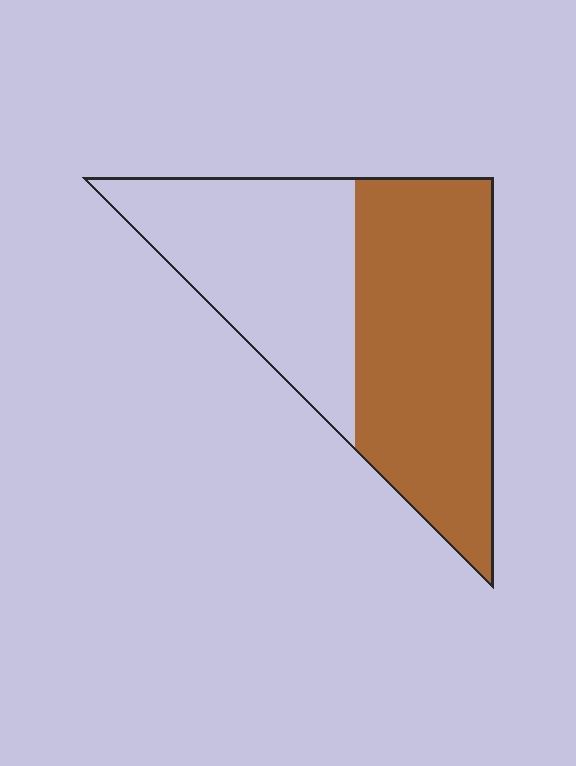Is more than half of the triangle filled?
Yes.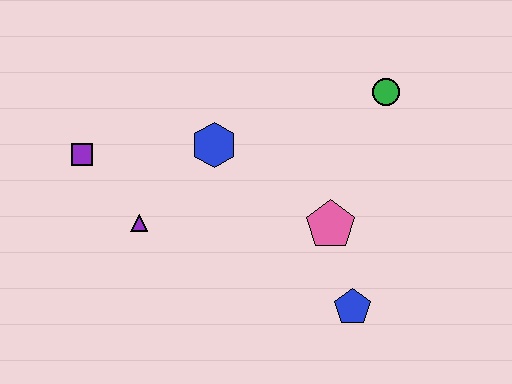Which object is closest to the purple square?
The purple triangle is closest to the purple square.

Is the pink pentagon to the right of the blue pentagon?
No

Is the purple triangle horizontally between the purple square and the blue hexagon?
Yes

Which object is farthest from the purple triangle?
The green circle is farthest from the purple triangle.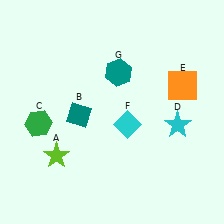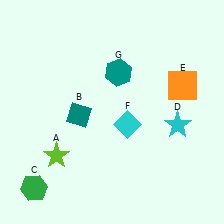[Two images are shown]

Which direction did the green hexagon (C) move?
The green hexagon (C) moved down.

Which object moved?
The green hexagon (C) moved down.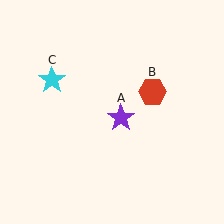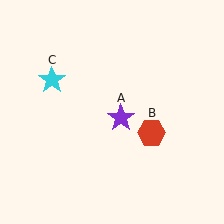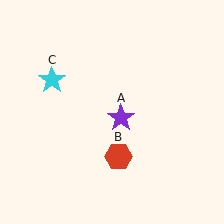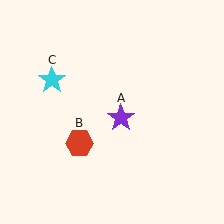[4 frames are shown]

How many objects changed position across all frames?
1 object changed position: red hexagon (object B).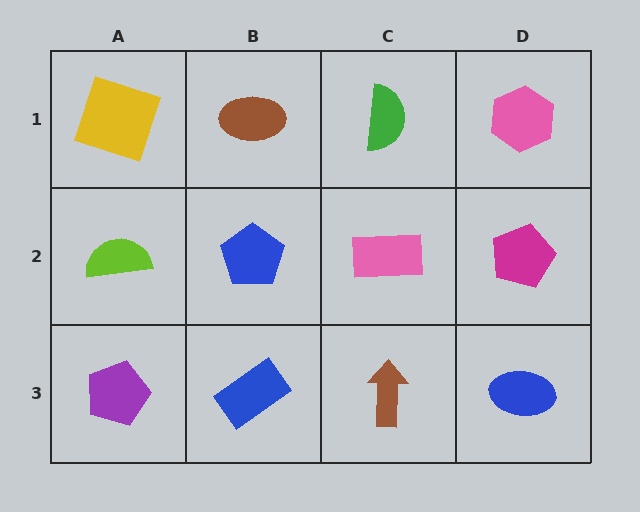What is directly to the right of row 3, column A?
A blue rectangle.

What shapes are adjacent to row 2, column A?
A yellow square (row 1, column A), a purple pentagon (row 3, column A), a blue pentagon (row 2, column B).